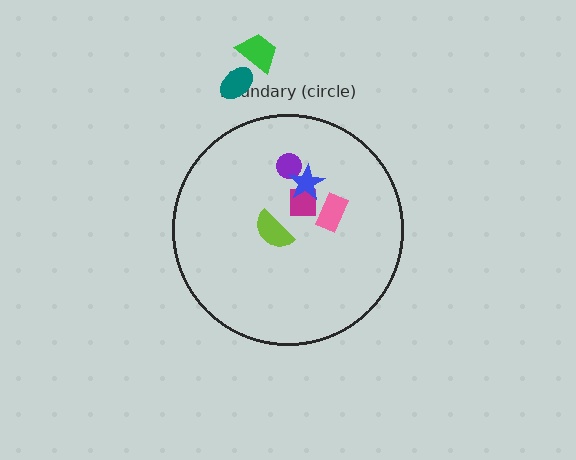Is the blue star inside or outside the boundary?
Inside.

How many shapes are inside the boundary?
5 inside, 2 outside.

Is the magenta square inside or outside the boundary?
Inside.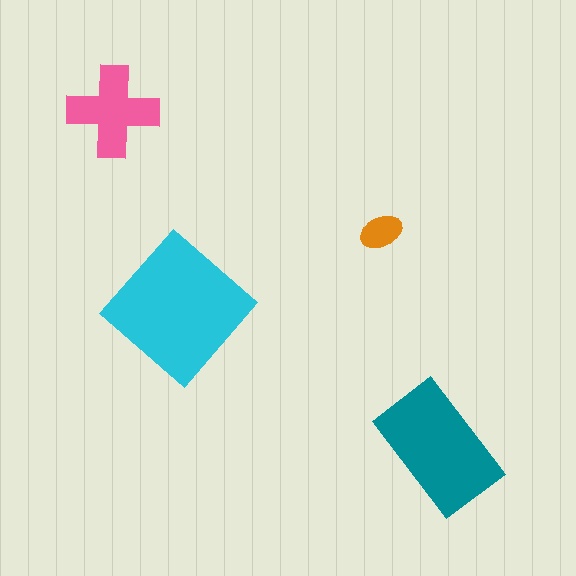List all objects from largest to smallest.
The cyan diamond, the teal rectangle, the pink cross, the orange ellipse.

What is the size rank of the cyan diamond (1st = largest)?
1st.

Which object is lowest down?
The teal rectangle is bottommost.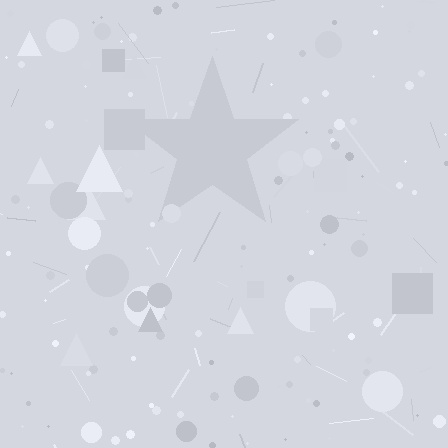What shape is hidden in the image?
A star is hidden in the image.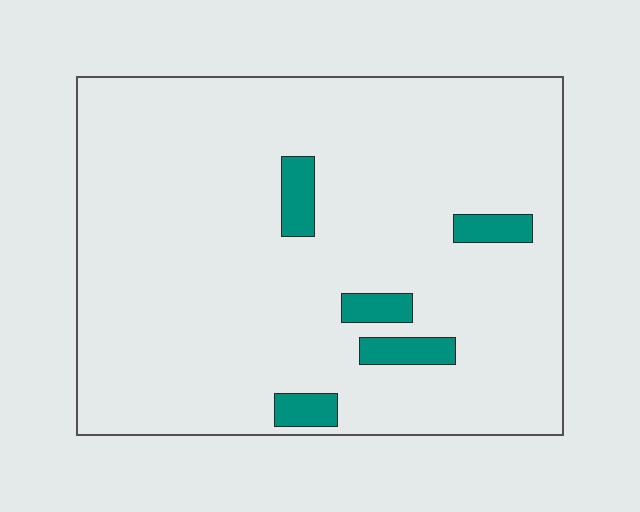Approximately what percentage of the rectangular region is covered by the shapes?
Approximately 5%.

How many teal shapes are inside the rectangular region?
5.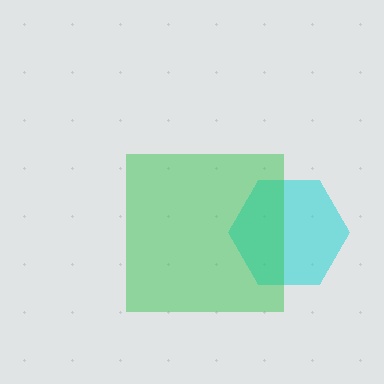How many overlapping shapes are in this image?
There are 2 overlapping shapes in the image.